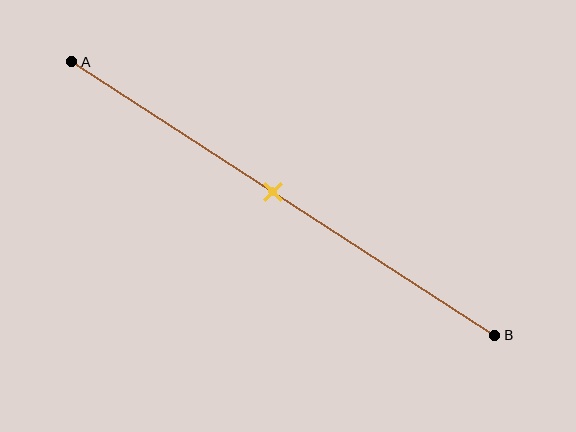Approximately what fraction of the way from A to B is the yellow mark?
The yellow mark is approximately 50% of the way from A to B.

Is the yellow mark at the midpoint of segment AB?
Yes, the mark is approximately at the midpoint.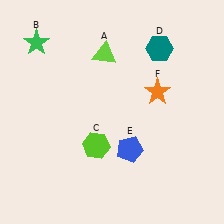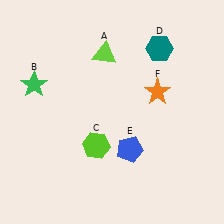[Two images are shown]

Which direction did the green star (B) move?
The green star (B) moved down.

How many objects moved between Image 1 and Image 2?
1 object moved between the two images.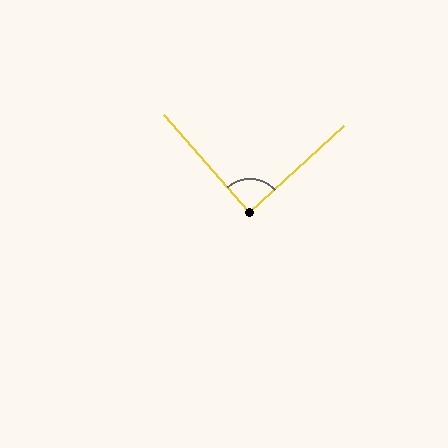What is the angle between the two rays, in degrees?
Approximately 89 degrees.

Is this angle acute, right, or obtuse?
It is approximately a right angle.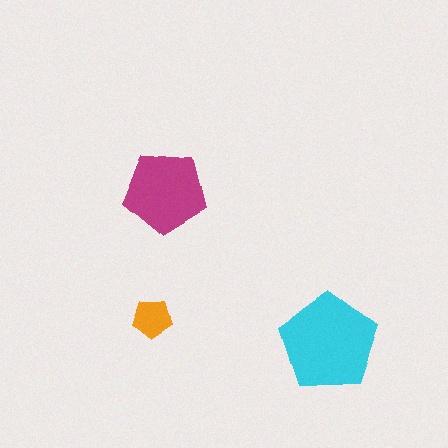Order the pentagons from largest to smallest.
the cyan one, the magenta one, the orange one.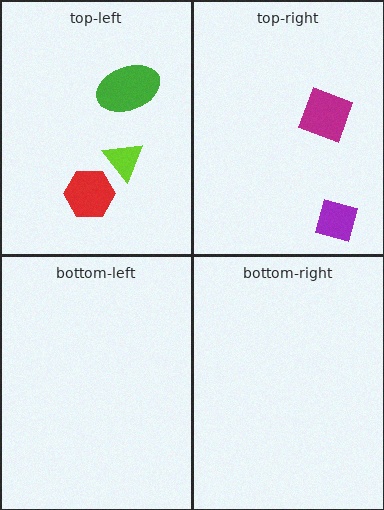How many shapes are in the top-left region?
3.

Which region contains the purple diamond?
The top-right region.